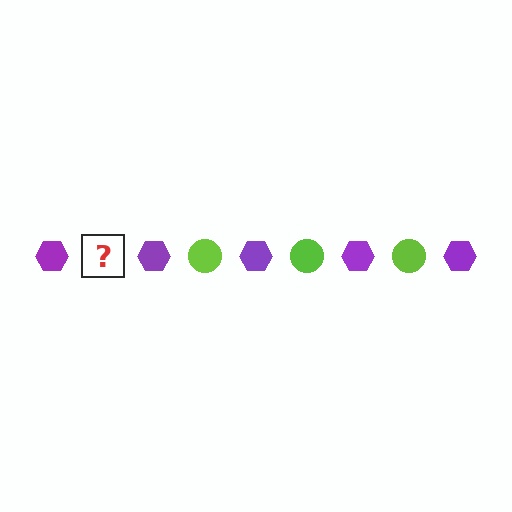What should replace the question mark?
The question mark should be replaced with a lime circle.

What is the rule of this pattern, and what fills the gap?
The rule is that the pattern alternates between purple hexagon and lime circle. The gap should be filled with a lime circle.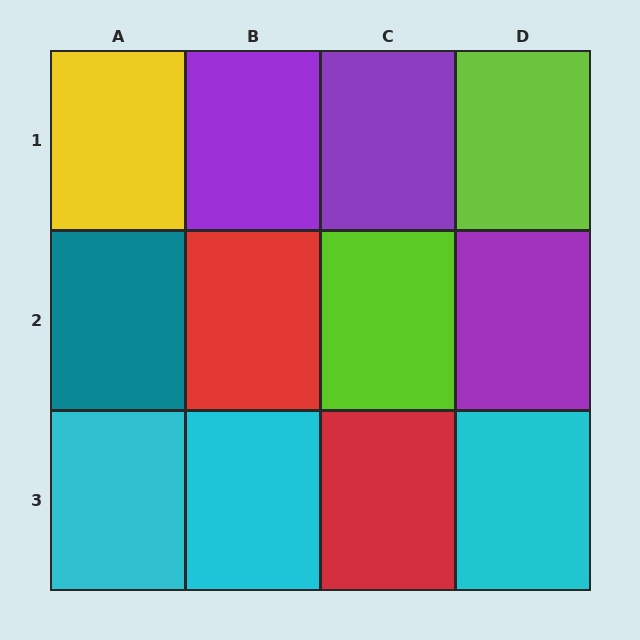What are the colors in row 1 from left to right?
Yellow, purple, purple, lime.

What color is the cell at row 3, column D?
Cyan.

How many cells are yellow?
1 cell is yellow.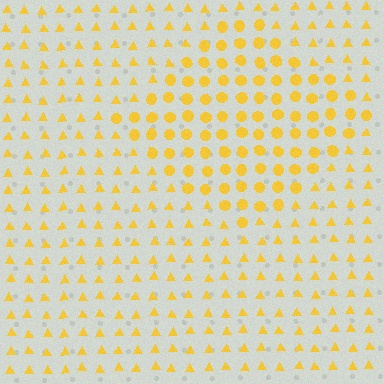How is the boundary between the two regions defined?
The boundary is defined by a change in element shape: circles inside vs. triangles outside. All elements share the same color and spacing.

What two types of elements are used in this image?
The image uses circles inside the diamond region and triangles outside it.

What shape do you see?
I see a diamond.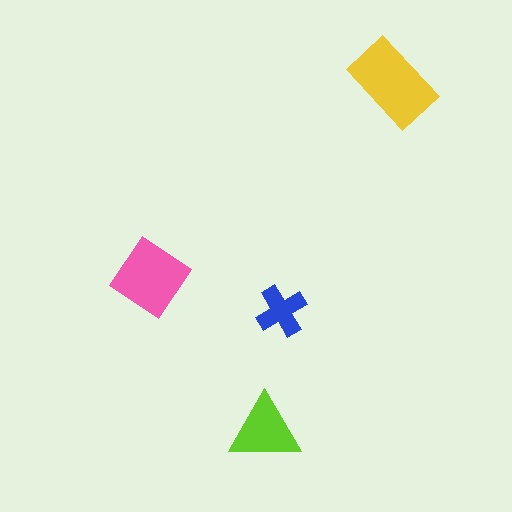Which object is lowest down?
The lime triangle is bottommost.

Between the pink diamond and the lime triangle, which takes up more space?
The pink diamond.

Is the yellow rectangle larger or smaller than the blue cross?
Larger.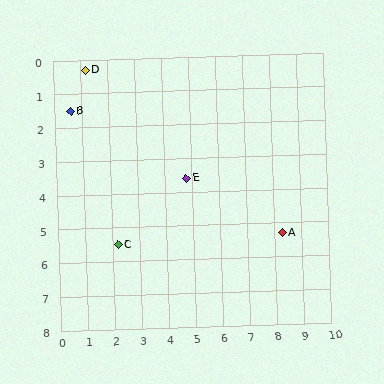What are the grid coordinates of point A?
Point A is at approximately (8.3, 5.3).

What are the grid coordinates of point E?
Point E is at approximately (4.8, 3.6).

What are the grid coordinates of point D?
Point D is at approximately (1.2, 0.3).